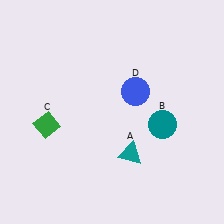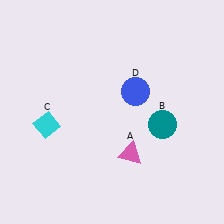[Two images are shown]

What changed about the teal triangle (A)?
In Image 1, A is teal. In Image 2, it changed to pink.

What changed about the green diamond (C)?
In Image 1, C is green. In Image 2, it changed to cyan.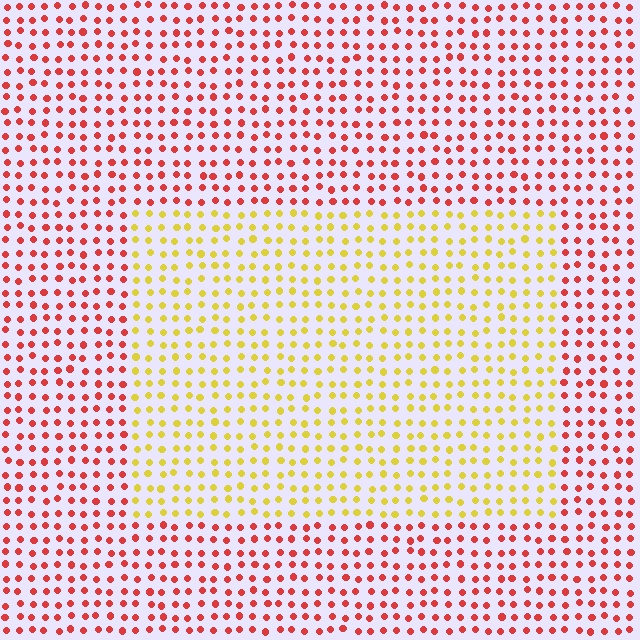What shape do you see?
I see a rectangle.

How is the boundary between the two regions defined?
The boundary is defined purely by a slight shift in hue (about 57 degrees). Spacing, size, and orientation are identical on both sides.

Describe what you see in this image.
The image is filled with small red elements in a uniform arrangement. A rectangle-shaped region is visible where the elements are tinted to a slightly different hue, forming a subtle color boundary.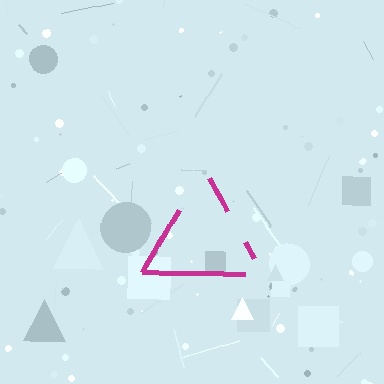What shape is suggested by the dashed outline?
The dashed outline suggests a triangle.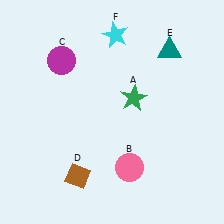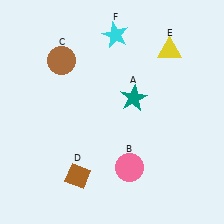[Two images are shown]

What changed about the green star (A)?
In Image 1, A is green. In Image 2, it changed to teal.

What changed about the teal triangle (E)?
In Image 1, E is teal. In Image 2, it changed to yellow.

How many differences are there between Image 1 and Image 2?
There are 3 differences between the two images.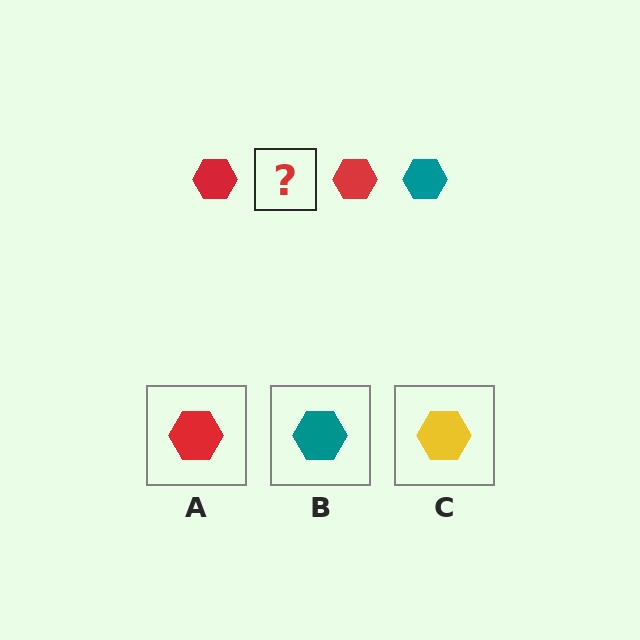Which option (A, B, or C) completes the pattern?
B.